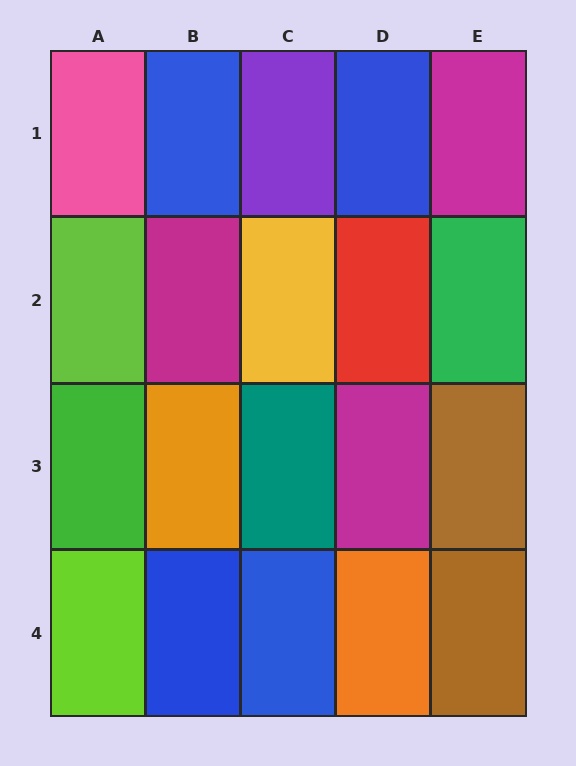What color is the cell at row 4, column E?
Brown.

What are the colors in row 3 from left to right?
Green, orange, teal, magenta, brown.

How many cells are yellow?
1 cell is yellow.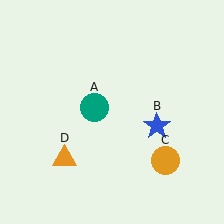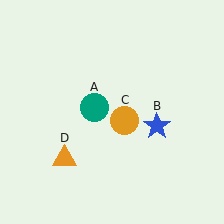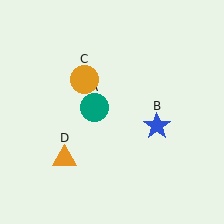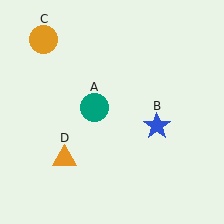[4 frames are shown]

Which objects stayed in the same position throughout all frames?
Teal circle (object A) and blue star (object B) and orange triangle (object D) remained stationary.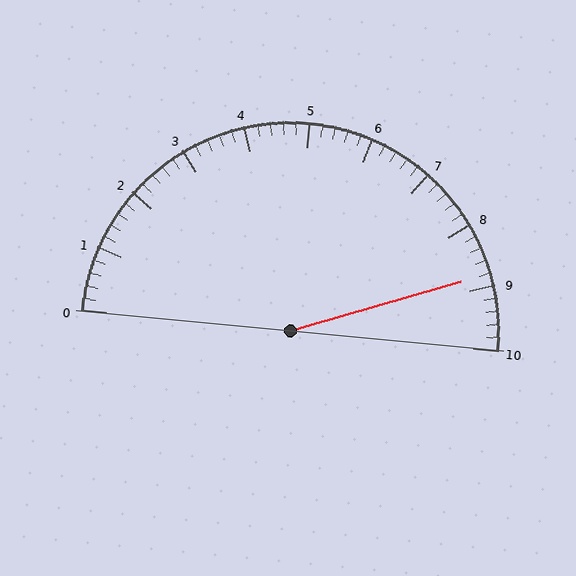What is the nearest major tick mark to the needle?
The nearest major tick mark is 9.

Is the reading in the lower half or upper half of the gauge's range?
The reading is in the upper half of the range (0 to 10).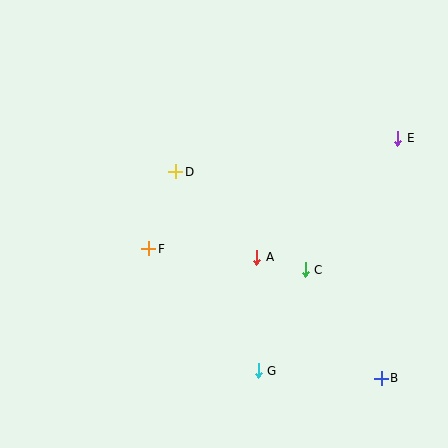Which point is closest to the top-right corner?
Point E is closest to the top-right corner.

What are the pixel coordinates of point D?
Point D is at (176, 172).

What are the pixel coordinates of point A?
Point A is at (257, 257).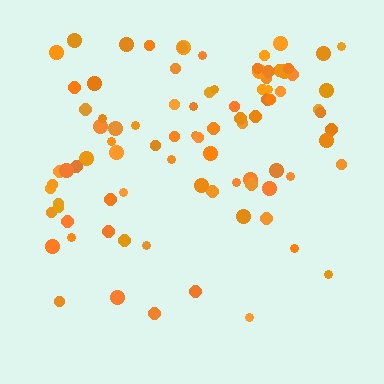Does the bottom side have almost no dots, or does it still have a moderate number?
Still a moderate number, just noticeably fewer than the top.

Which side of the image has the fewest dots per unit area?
The bottom.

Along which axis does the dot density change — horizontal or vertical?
Vertical.